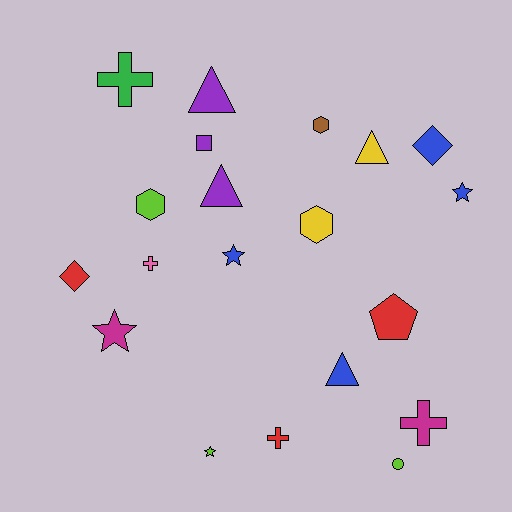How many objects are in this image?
There are 20 objects.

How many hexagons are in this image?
There are 3 hexagons.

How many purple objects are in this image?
There are 3 purple objects.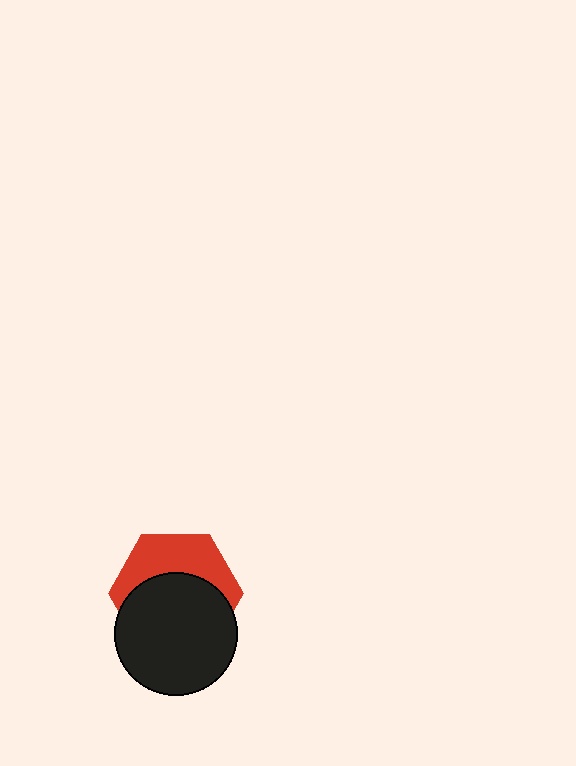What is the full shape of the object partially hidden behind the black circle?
The partially hidden object is a red hexagon.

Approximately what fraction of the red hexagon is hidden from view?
Roughly 58% of the red hexagon is hidden behind the black circle.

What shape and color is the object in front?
The object in front is a black circle.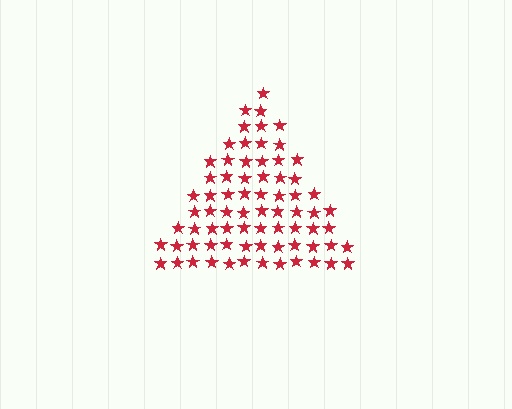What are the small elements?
The small elements are stars.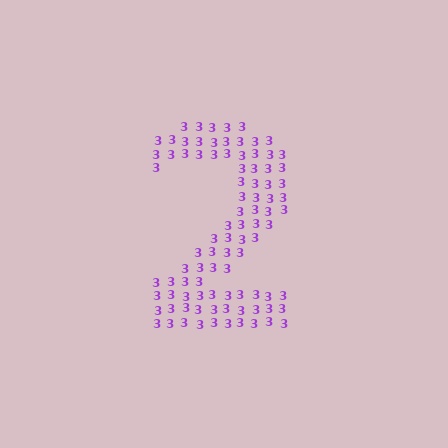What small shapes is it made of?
It is made of small digit 3's.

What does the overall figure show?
The overall figure shows the digit 2.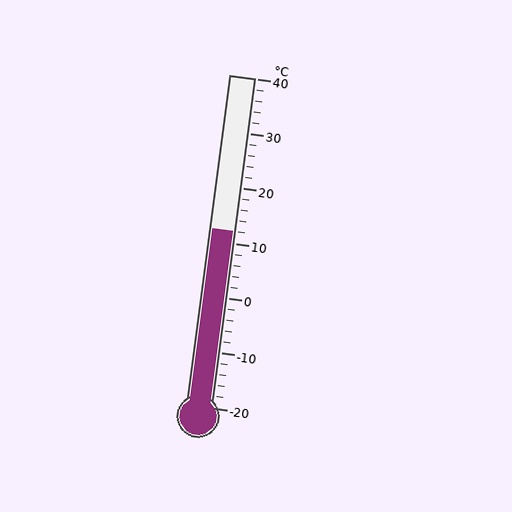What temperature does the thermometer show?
The thermometer shows approximately 12°C.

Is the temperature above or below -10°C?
The temperature is above -10°C.